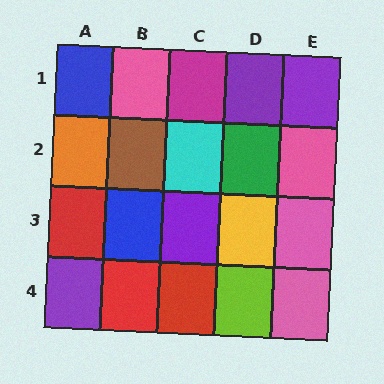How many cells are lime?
1 cell is lime.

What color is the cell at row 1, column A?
Blue.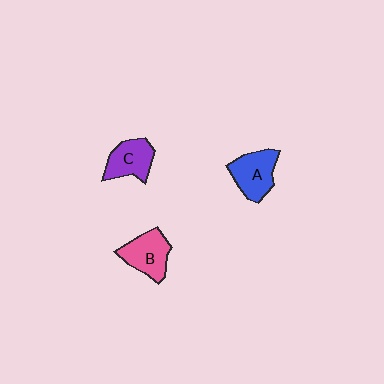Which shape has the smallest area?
Shape C (purple).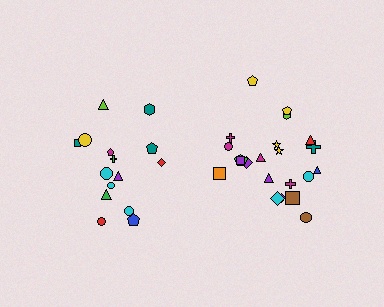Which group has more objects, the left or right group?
The right group.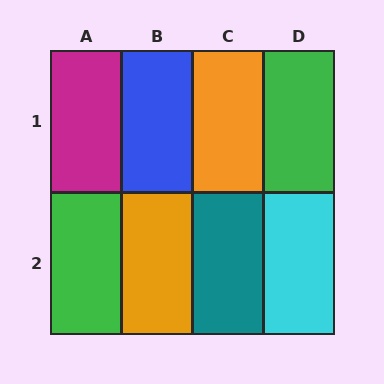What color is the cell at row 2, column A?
Green.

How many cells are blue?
1 cell is blue.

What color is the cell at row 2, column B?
Orange.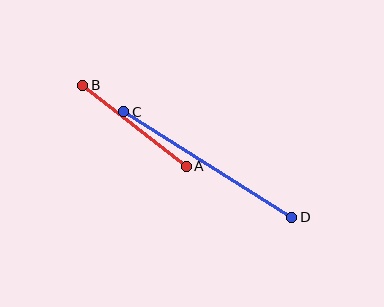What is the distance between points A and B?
The distance is approximately 131 pixels.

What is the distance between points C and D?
The distance is approximately 199 pixels.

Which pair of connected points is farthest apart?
Points C and D are farthest apart.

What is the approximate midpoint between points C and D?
The midpoint is at approximately (208, 165) pixels.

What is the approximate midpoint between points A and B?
The midpoint is at approximately (135, 126) pixels.